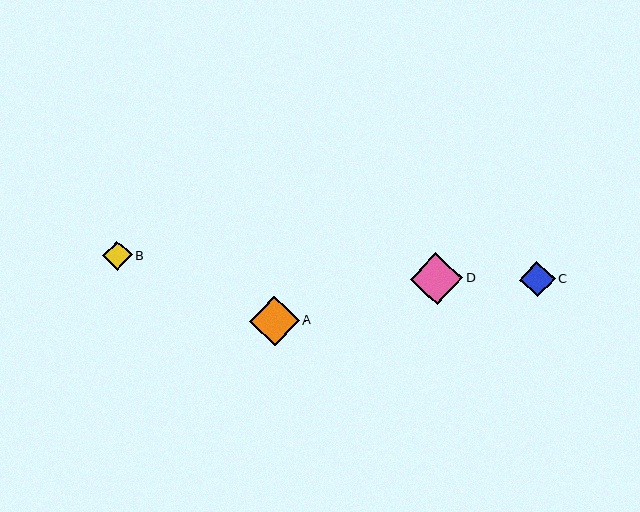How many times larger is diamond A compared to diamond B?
Diamond A is approximately 1.7 times the size of diamond B.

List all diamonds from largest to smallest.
From largest to smallest: D, A, C, B.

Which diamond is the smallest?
Diamond B is the smallest with a size of approximately 30 pixels.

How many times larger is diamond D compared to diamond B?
Diamond D is approximately 1.8 times the size of diamond B.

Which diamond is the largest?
Diamond D is the largest with a size of approximately 52 pixels.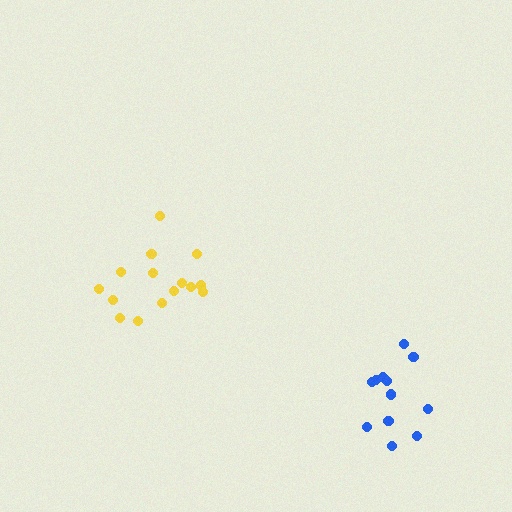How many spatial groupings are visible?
There are 2 spatial groupings.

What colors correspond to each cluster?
The clusters are colored: blue, yellow.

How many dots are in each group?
Group 1: 12 dots, Group 2: 15 dots (27 total).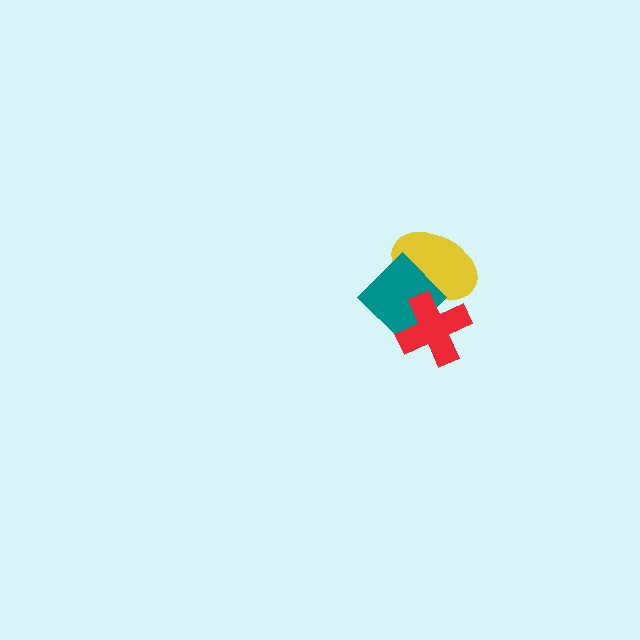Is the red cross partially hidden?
No, no other shape covers it.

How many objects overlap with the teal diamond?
2 objects overlap with the teal diamond.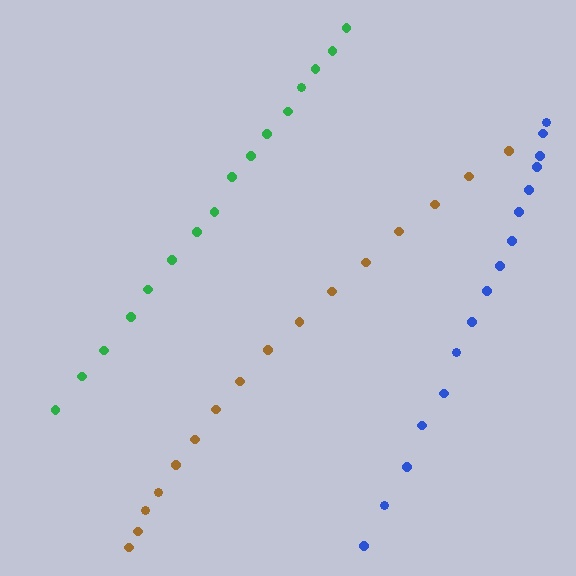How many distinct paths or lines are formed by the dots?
There are 3 distinct paths.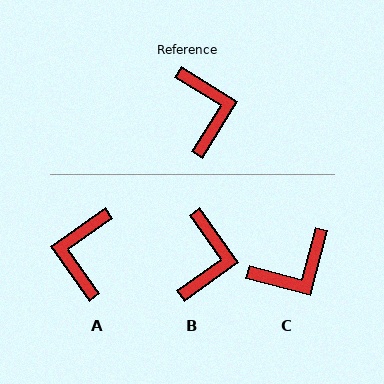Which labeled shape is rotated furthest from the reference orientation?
A, about 157 degrees away.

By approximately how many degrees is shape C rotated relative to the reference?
Approximately 73 degrees clockwise.